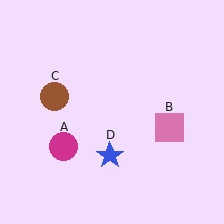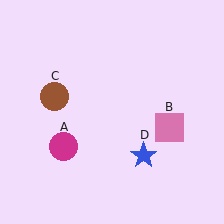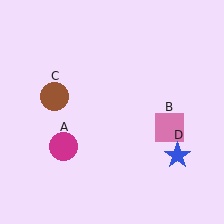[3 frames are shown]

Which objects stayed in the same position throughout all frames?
Magenta circle (object A) and pink square (object B) and brown circle (object C) remained stationary.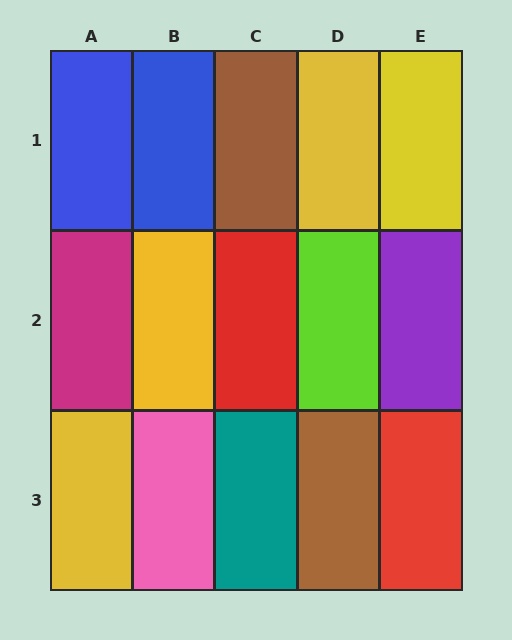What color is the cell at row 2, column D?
Lime.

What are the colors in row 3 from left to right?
Yellow, pink, teal, brown, red.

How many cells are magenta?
1 cell is magenta.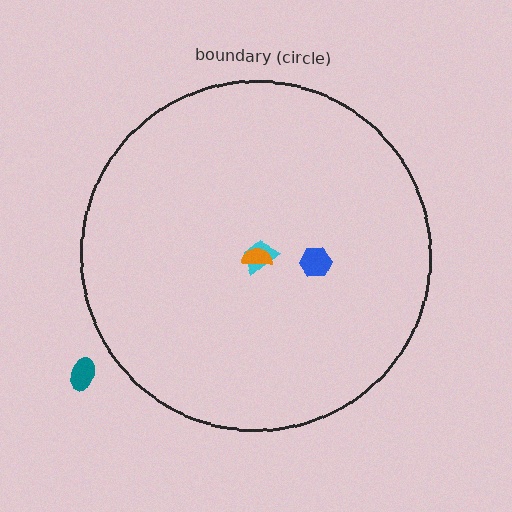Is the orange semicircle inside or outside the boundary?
Inside.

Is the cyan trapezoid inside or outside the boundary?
Inside.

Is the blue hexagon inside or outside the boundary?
Inside.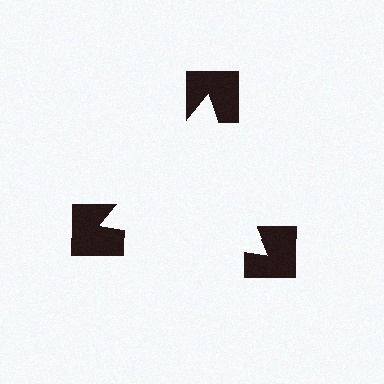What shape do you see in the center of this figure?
An illusory triangle — its edges are inferred from the aligned wedge cuts in the notched squares, not physically drawn.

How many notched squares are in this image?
There are 3 — one at each vertex of the illusory triangle.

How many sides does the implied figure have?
3 sides.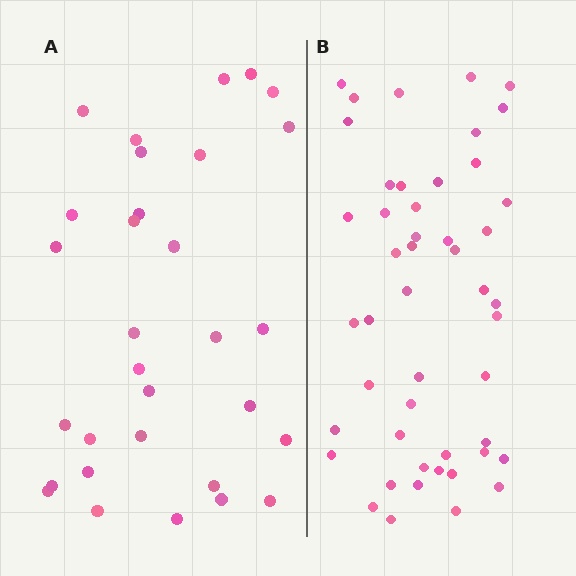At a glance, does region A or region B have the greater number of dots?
Region B (the right region) has more dots.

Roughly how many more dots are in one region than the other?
Region B has approximately 15 more dots than region A.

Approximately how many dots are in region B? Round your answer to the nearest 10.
About 50 dots. (The exact count is 48, which rounds to 50.)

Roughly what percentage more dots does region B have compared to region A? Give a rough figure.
About 55% more.